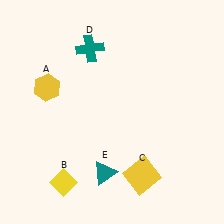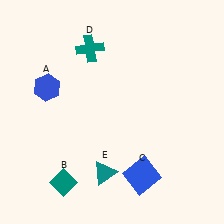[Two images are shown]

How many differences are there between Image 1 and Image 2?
There are 3 differences between the two images.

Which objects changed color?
A changed from yellow to blue. B changed from yellow to teal. C changed from yellow to blue.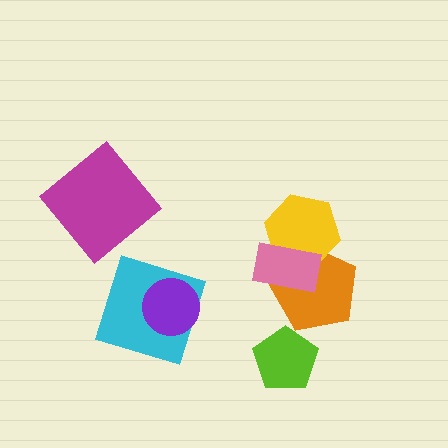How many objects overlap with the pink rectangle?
2 objects overlap with the pink rectangle.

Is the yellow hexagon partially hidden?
Yes, it is partially covered by another shape.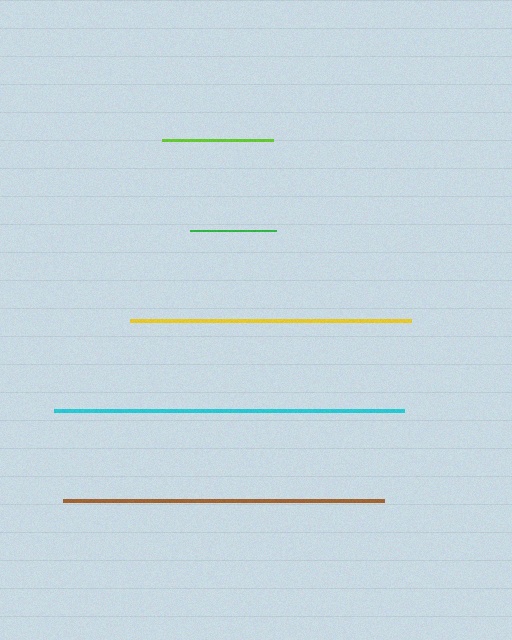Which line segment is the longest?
The cyan line is the longest at approximately 350 pixels.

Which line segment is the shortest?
The green line is the shortest at approximately 86 pixels.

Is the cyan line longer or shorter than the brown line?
The cyan line is longer than the brown line.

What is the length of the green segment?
The green segment is approximately 86 pixels long.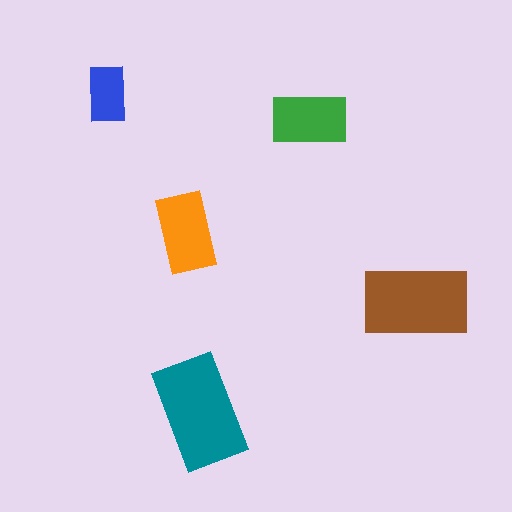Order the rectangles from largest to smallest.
the teal one, the brown one, the orange one, the green one, the blue one.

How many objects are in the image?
There are 5 objects in the image.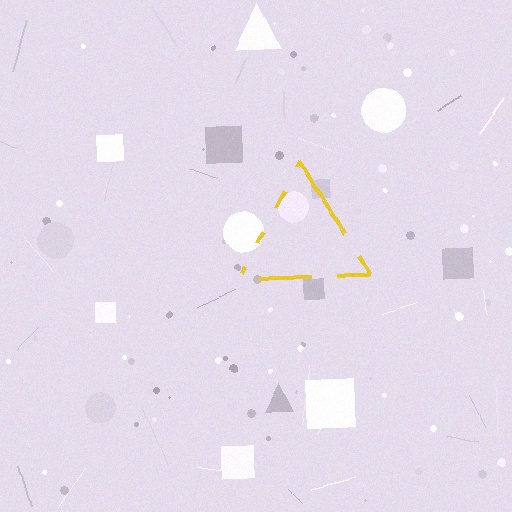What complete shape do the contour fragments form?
The contour fragments form a triangle.